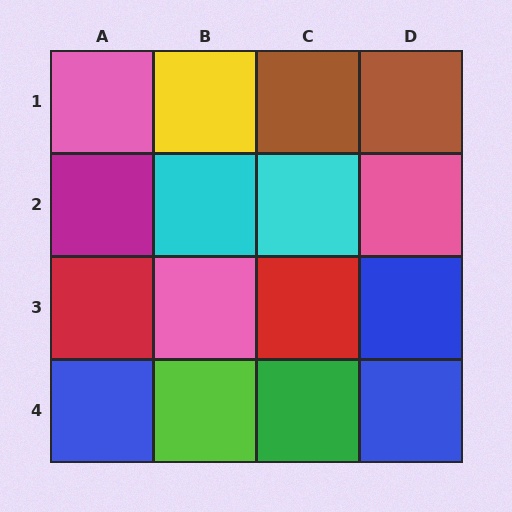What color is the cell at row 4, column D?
Blue.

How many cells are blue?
3 cells are blue.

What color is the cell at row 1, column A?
Pink.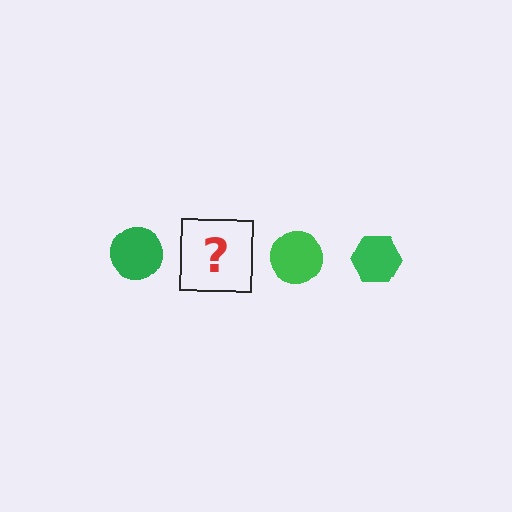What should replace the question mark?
The question mark should be replaced with a green hexagon.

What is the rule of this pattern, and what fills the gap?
The rule is that the pattern cycles through circle, hexagon shapes in green. The gap should be filled with a green hexagon.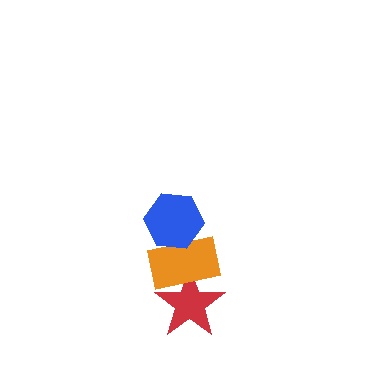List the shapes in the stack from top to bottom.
From top to bottom: the blue hexagon, the orange rectangle, the red star.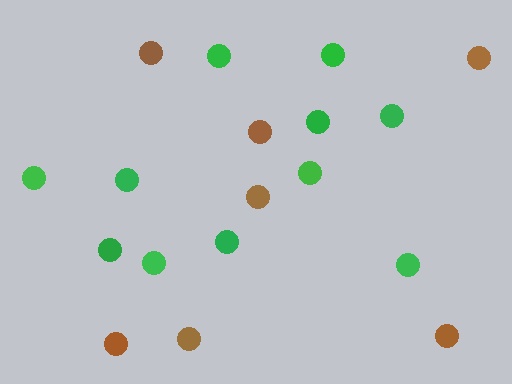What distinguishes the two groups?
There are 2 groups: one group of brown circles (7) and one group of green circles (11).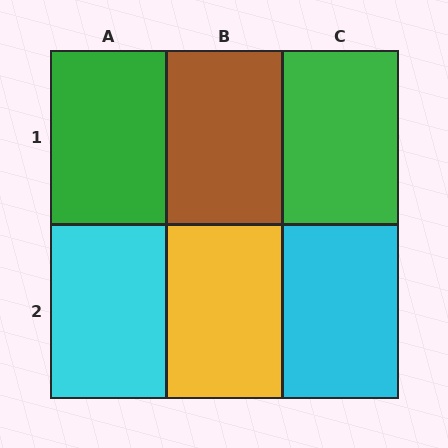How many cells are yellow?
1 cell is yellow.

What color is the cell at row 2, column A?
Cyan.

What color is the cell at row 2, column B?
Yellow.